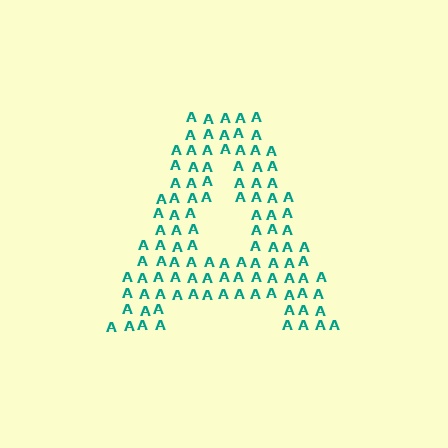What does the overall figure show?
The overall figure shows the letter A.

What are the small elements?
The small elements are letter A's.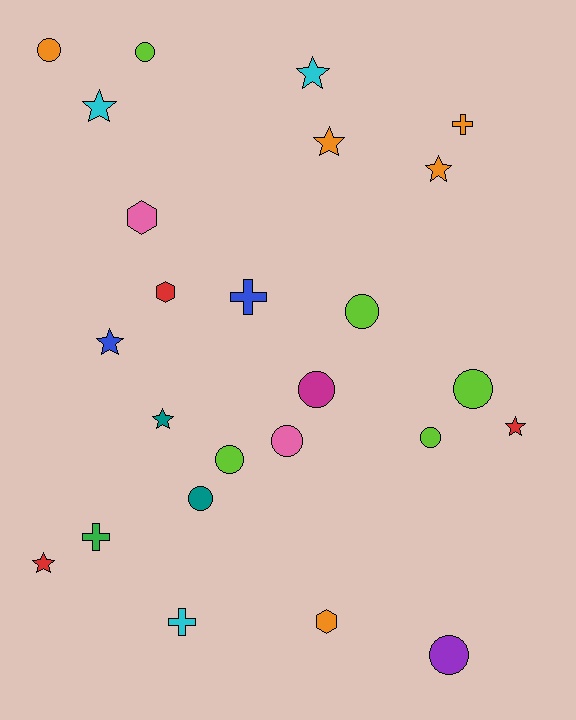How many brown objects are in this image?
There are no brown objects.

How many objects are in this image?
There are 25 objects.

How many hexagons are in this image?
There are 3 hexagons.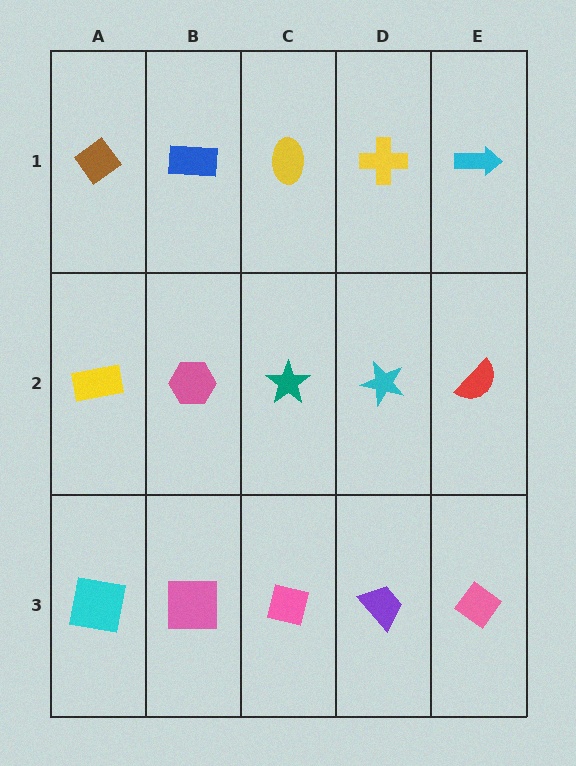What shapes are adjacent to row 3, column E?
A red semicircle (row 2, column E), a purple trapezoid (row 3, column D).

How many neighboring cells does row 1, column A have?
2.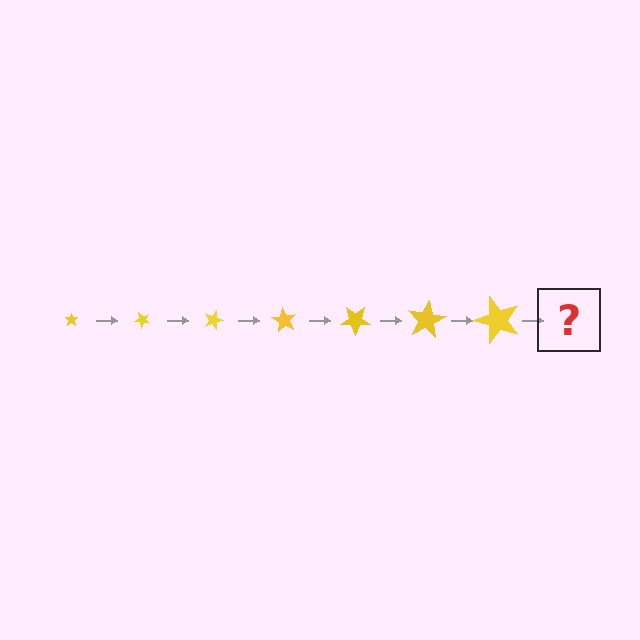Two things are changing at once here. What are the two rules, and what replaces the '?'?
The two rules are that the star grows larger each step and it rotates 45 degrees each step. The '?' should be a star, larger than the previous one and rotated 315 degrees from the start.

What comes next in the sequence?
The next element should be a star, larger than the previous one and rotated 315 degrees from the start.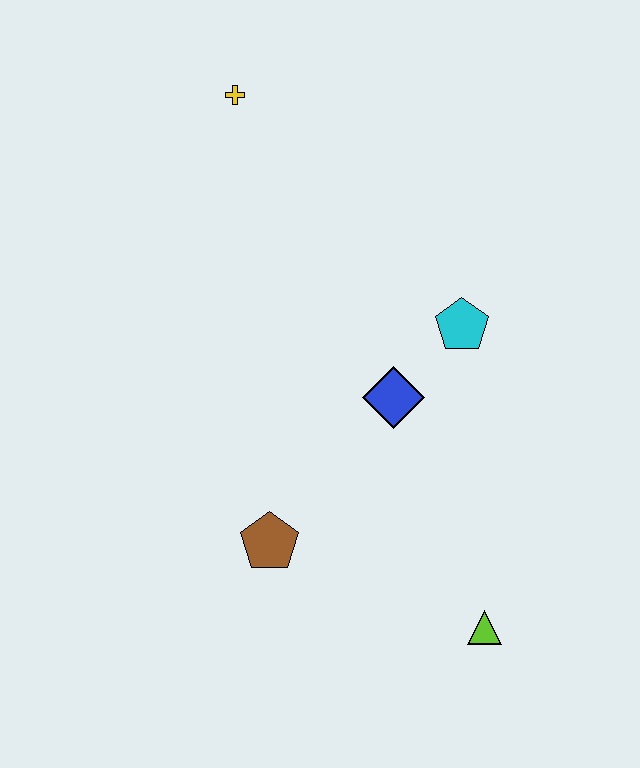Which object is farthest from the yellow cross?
The lime triangle is farthest from the yellow cross.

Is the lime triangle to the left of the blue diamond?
No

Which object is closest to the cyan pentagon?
The blue diamond is closest to the cyan pentagon.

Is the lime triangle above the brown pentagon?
No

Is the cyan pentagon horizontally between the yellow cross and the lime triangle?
Yes